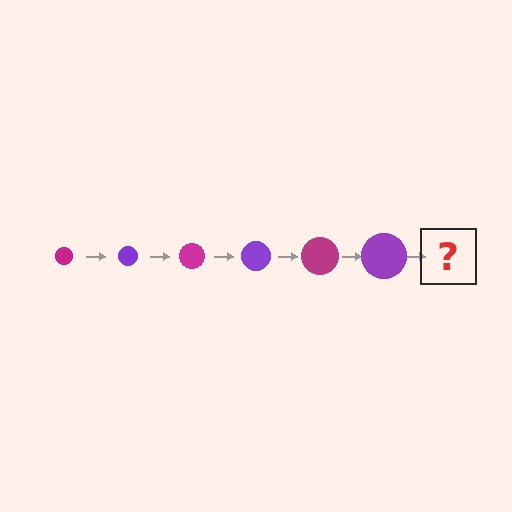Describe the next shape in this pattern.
It should be a magenta circle, larger than the previous one.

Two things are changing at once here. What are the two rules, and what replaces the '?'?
The two rules are that the circle grows larger each step and the color cycles through magenta and purple. The '?' should be a magenta circle, larger than the previous one.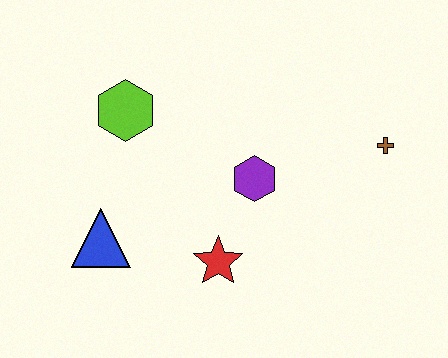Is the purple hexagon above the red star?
Yes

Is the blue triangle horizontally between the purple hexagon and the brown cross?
No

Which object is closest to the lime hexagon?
The blue triangle is closest to the lime hexagon.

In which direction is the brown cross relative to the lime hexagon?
The brown cross is to the right of the lime hexagon.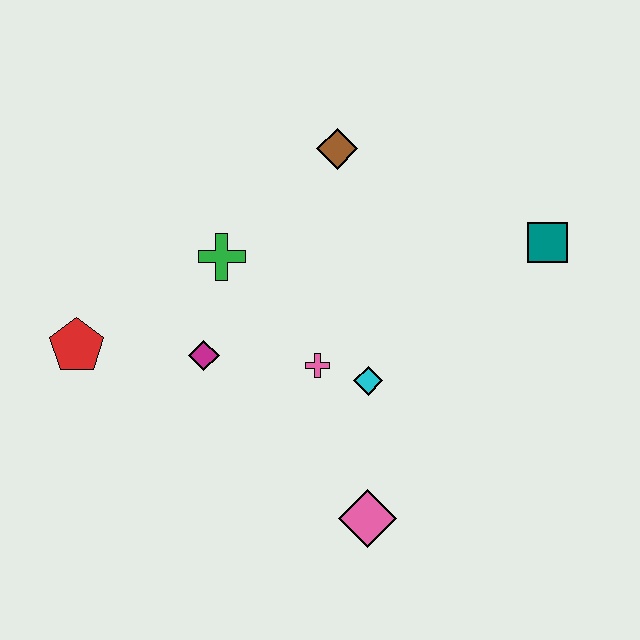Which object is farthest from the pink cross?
The teal square is farthest from the pink cross.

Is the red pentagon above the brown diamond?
No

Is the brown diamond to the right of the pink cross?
Yes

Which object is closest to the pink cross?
The cyan diamond is closest to the pink cross.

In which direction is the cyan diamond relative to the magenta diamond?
The cyan diamond is to the right of the magenta diamond.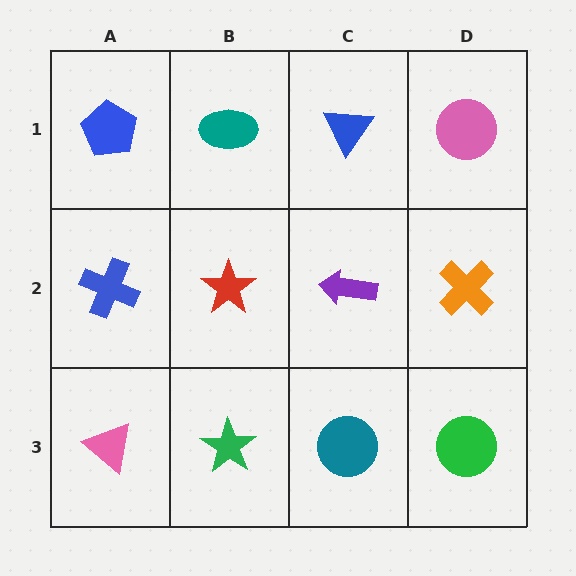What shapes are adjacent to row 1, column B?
A red star (row 2, column B), a blue pentagon (row 1, column A), a blue triangle (row 1, column C).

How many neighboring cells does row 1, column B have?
3.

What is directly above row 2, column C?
A blue triangle.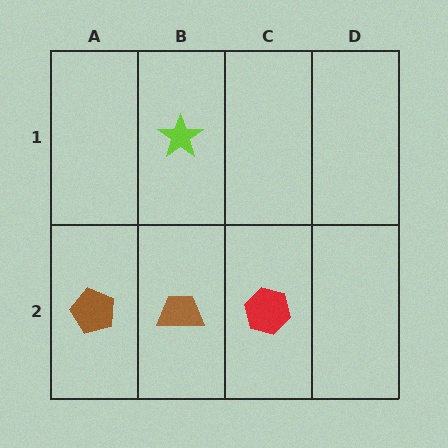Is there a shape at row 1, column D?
No, that cell is empty.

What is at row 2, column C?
A red hexagon.